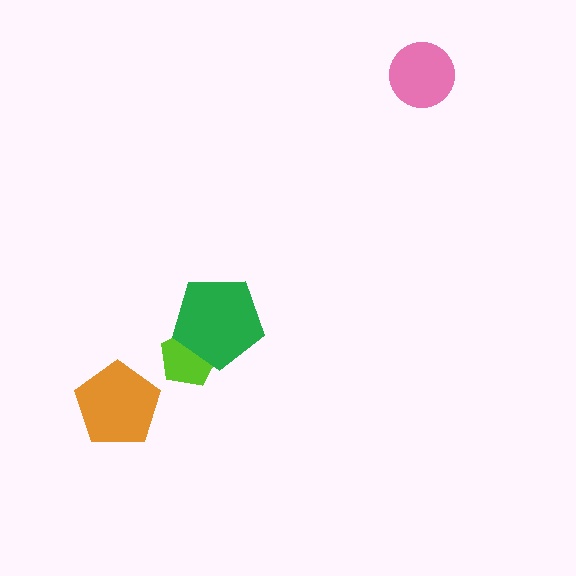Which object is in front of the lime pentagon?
The green pentagon is in front of the lime pentagon.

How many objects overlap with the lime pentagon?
1 object overlaps with the lime pentagon.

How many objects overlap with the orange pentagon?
0 objects overlap with the orange pentagon.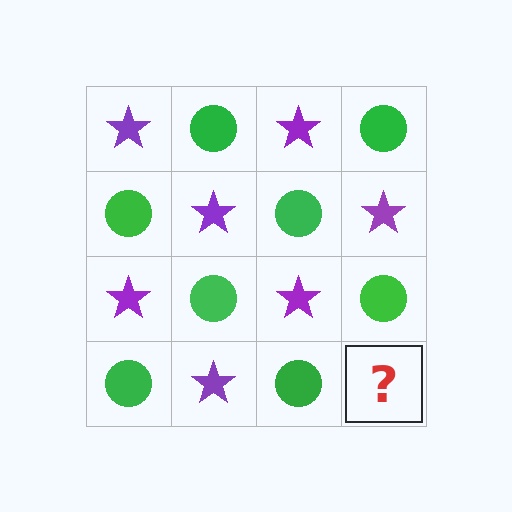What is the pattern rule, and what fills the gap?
The rule is that it alternates purple star and green circle in a checkerboard pattern. The gap should be filled with a purple star.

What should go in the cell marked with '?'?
The missing cell should contain a purple star.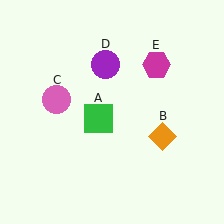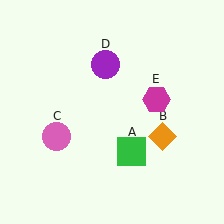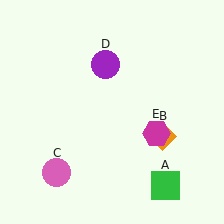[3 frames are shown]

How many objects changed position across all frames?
3 objects changed position: green square (object A), pink circle (object C), magenta hexagon (object E).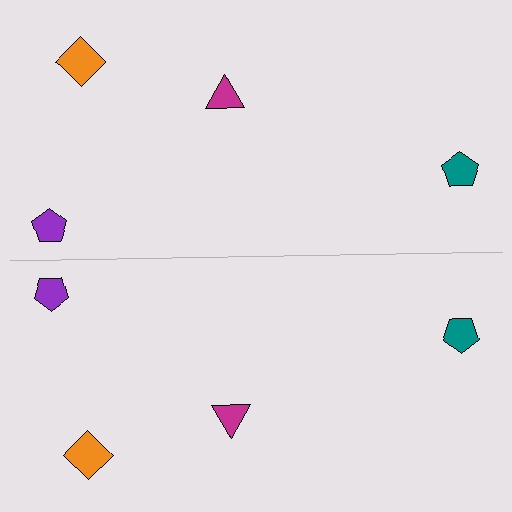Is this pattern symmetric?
Yes, this pattern has bilateral (reflection) symmetry.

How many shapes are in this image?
There are 8 shapes in this image.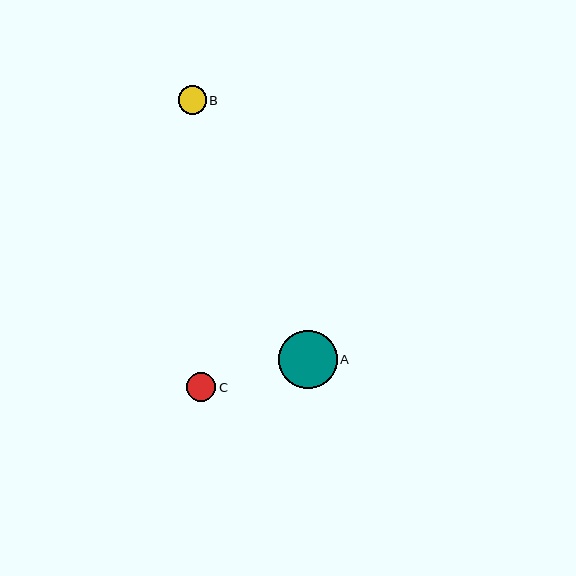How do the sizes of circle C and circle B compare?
Circle C and circle B are approximately the same size.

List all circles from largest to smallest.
From largest to smallest: A, C, B.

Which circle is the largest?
Circle A is the largest with a size of approximately 59 pixels.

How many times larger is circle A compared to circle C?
Circle A is approximately 2.0 times the size of circle C.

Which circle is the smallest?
Circle B is the smallest with a size of approximately 28 pixels.